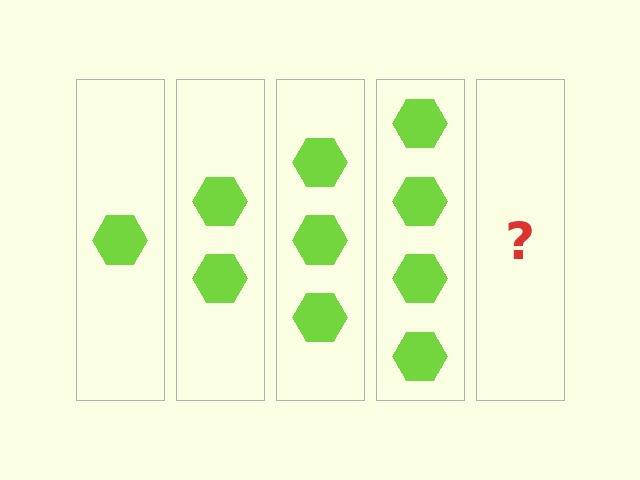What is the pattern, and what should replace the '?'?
The pattern is that each step adds one more hexagon. The '?' should be 5 hexagons.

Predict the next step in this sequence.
The next step is 5 hexagons.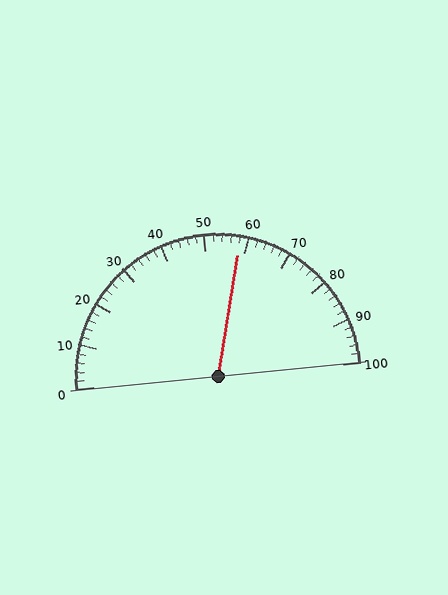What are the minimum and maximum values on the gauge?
The gauge ranges from 0 to 100.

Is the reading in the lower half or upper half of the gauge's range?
The reading is in the upper half of the range (0 to 100).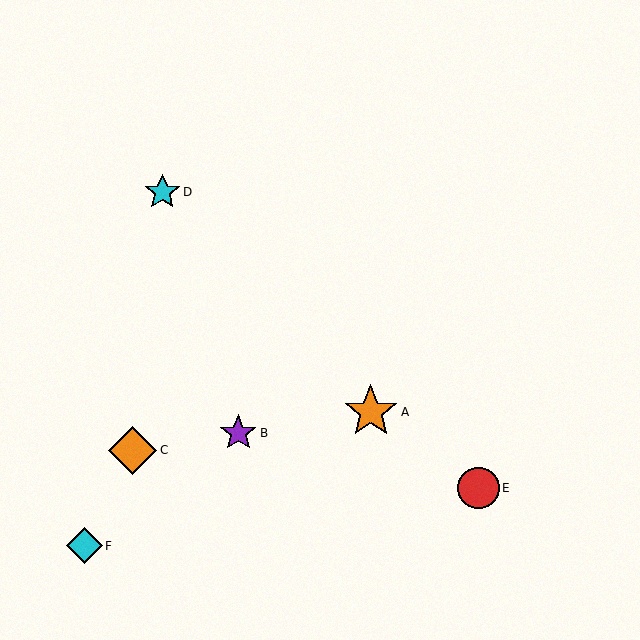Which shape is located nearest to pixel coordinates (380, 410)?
The orange star (labeled A) at (371, 412) is nearest to that location.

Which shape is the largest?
The orange star (labeled A) is the largest.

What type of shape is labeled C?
Shape C is an orange diamond.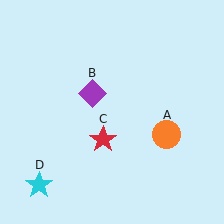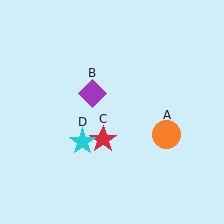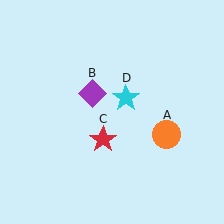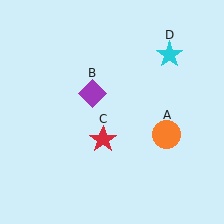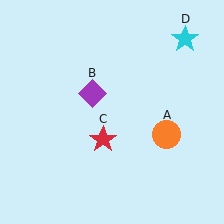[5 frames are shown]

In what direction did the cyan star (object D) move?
The cyan star (object D) moved up and to the right.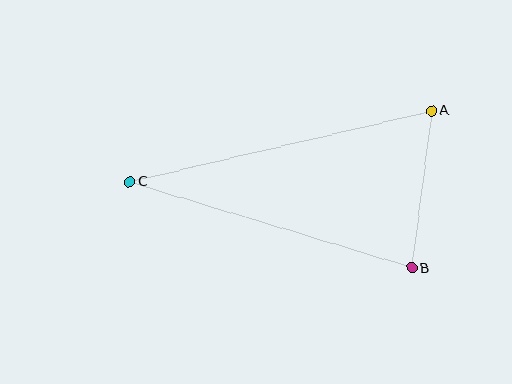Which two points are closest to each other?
Points A and B are closest to each other.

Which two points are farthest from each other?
Points A and C are farthest from each other.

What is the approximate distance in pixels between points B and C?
The distance between B and C is approximately 295 pixels.